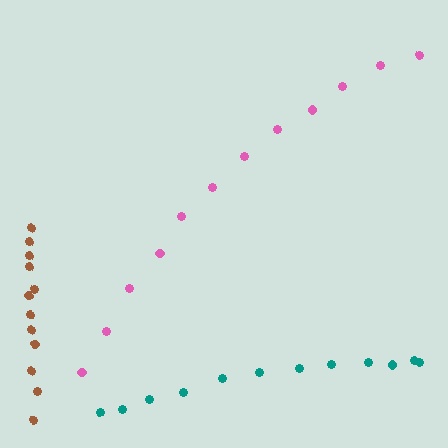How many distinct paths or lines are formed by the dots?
There are 3 distinct paths.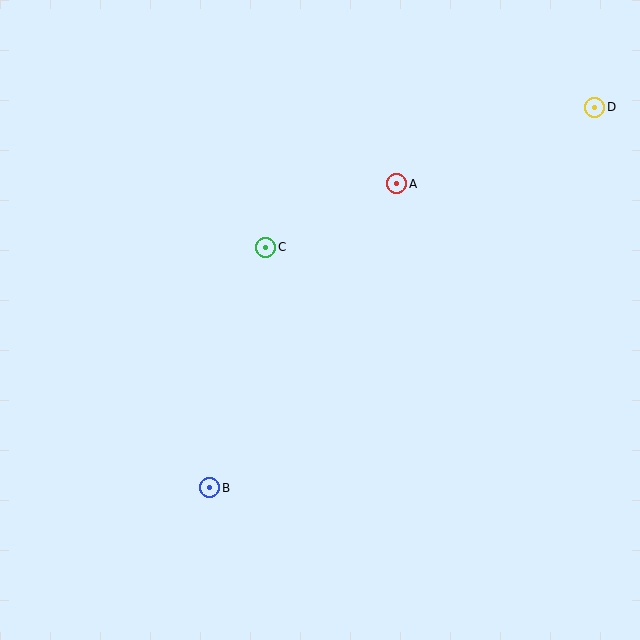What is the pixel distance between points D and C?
The distance between D and C is 357 pixels.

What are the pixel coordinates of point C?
Point C is at (266, 247).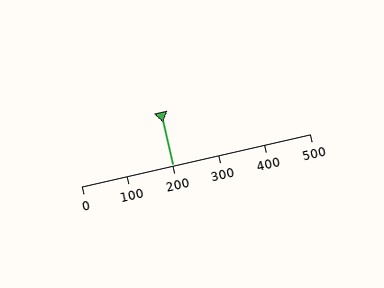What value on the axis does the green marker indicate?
The marker indicates approximately 200.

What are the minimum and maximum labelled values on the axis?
The axis runs from 0 to 500.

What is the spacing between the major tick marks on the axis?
The major ticks are spaced 100 apart.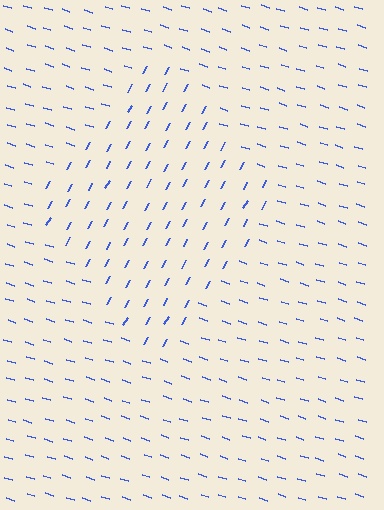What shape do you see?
I see a diamond.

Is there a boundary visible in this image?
Yes, there is a texture boundary formed by a change in line orientation.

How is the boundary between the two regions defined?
The boundary is defined purely by a change in line orientation (approximately 79 degrees difference). All lines are the same color and thickness.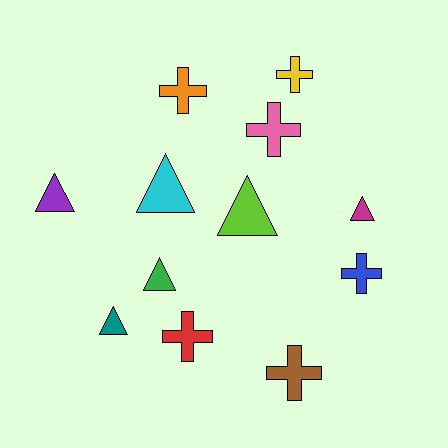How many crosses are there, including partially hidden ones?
There are 6 crosses.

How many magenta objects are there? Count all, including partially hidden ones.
There is 1 magenta object.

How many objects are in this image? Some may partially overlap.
There are 12 objects.